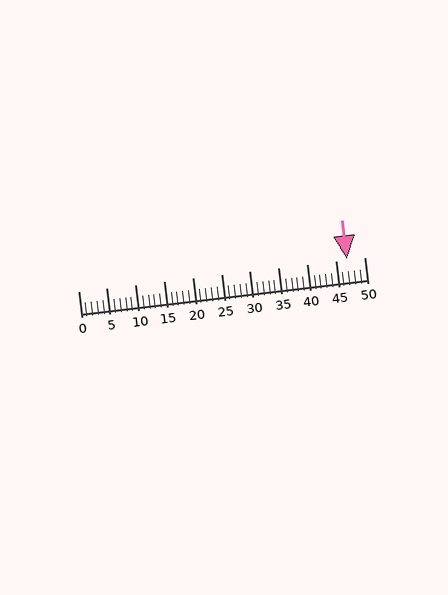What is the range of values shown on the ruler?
The ruler shows values from 0 to 50.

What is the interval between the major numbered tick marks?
The major tick marks are spaced 5 units apart.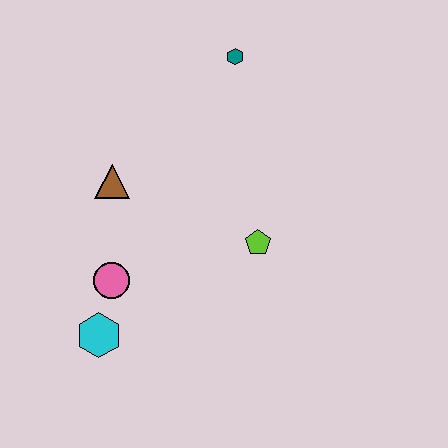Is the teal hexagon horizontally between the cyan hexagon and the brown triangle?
No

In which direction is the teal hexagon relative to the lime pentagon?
The teal hexagon is above the lime pentagon.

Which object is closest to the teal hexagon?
The brown triangle is closest to the teal hexagon.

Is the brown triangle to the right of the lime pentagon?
No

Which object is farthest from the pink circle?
The teal hexagon is farthest from the pink circle.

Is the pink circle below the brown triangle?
Yes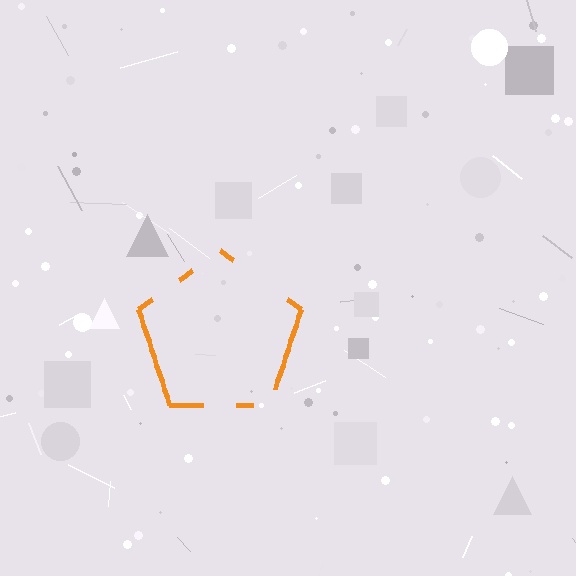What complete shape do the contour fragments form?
The contour fragments form a pentagon.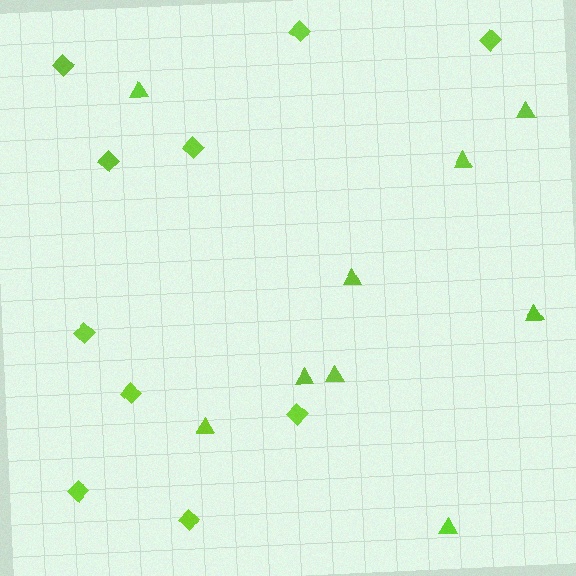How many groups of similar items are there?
There are 2 groups: one group of diamonds (10) and one group of triangles (9).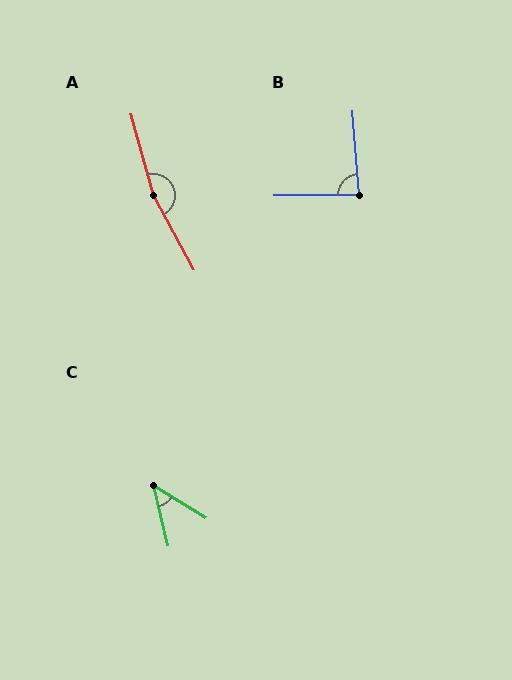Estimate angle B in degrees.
Approximately 86 degrees.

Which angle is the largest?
A, at approximately 167 degrees.